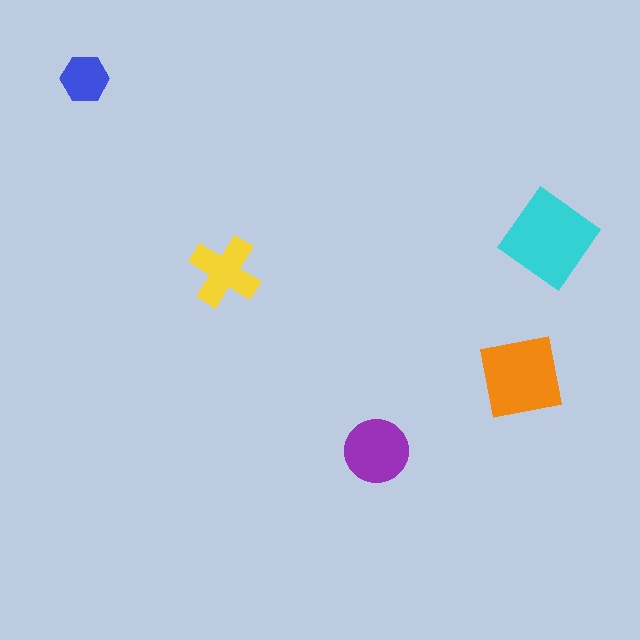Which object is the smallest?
The blue hexagon.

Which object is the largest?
The cyan diamond.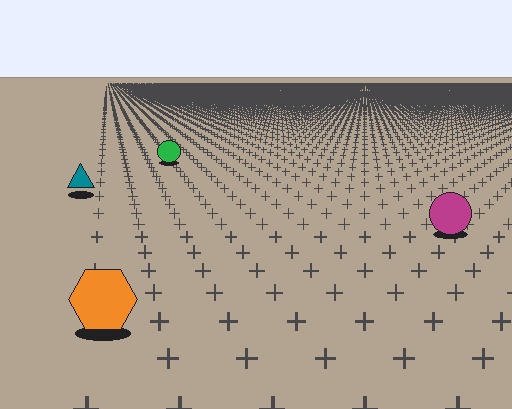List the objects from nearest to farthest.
From nearest to farthest: the orange hexagon, the magenta circle, the teal triangle, the green circle.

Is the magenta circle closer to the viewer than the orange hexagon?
No. The orange hexagon is closer — you can tell from the texture gradient: the ground texture is coarser near it.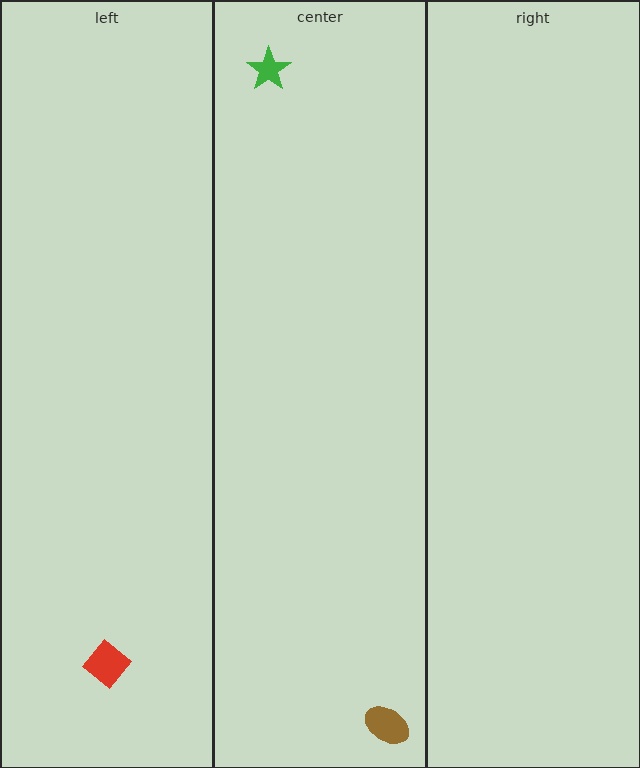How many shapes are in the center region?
2.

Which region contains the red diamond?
The left region.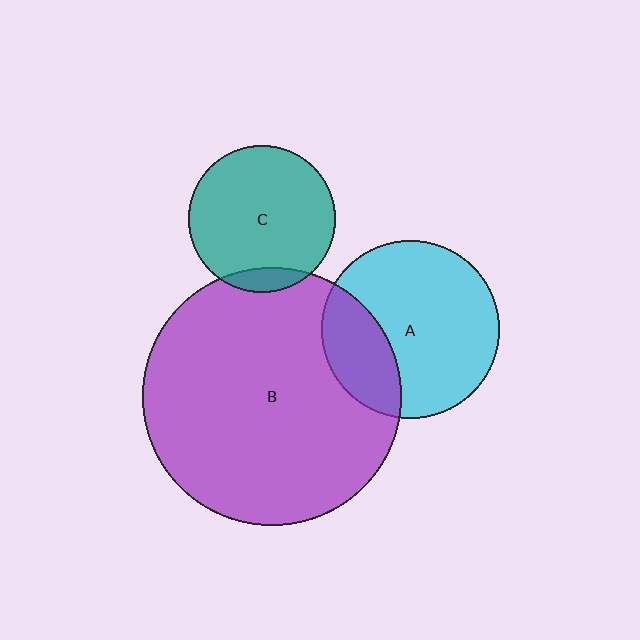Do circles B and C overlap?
Yes.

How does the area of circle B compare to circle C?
Approximately 3.1 times.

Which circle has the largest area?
Circle B (purple).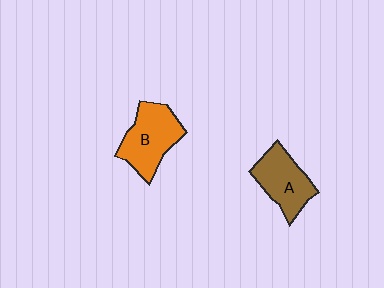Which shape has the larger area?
Shape B (orange).